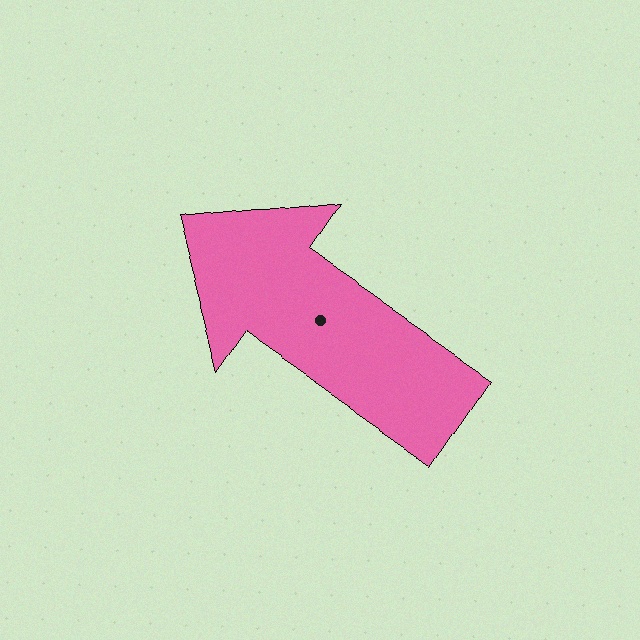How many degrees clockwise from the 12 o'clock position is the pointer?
Approximately 305 degrees.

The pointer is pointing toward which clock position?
Roughly 10 o'clock.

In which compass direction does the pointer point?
Northwest.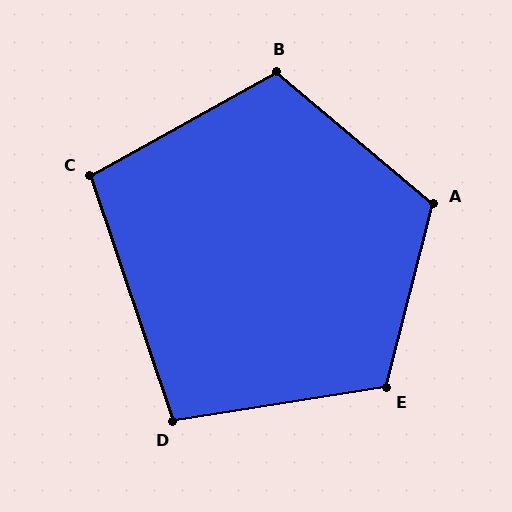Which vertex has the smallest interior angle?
D, at approximately 100 degrees.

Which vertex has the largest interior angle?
A, at approximately 116 degrees.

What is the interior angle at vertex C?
Approximately 100 degrees (obtuse).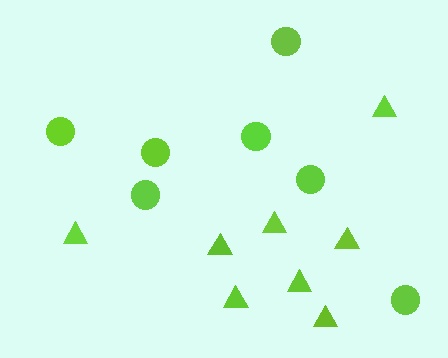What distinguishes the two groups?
There are 2 groups: one group of circles (7) and one group of triangles (8).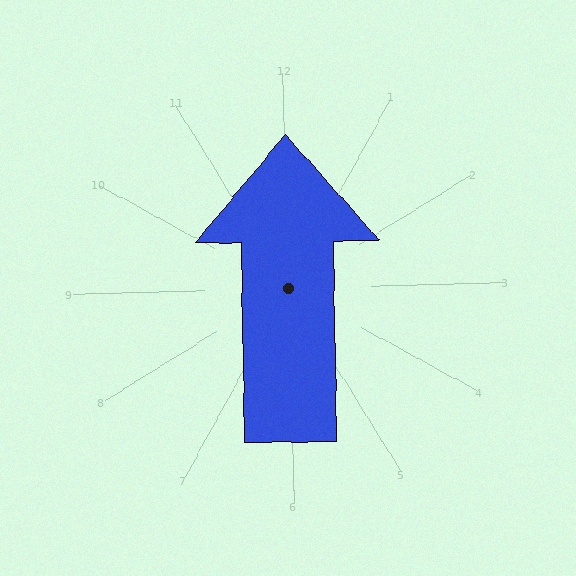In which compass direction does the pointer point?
North.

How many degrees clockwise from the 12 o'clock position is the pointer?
Approximately 1 degrees.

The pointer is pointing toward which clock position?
Roughly 12 o'clock.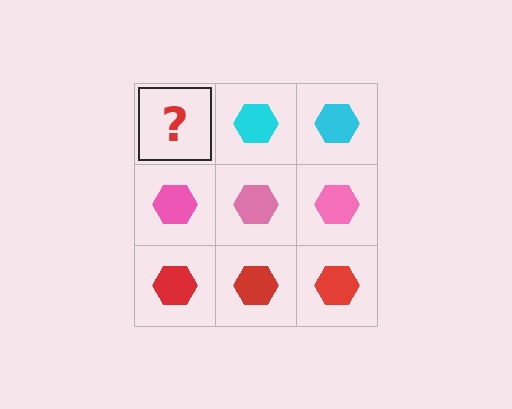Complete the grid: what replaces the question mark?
The question mark should be replaced with a cyan hexagon.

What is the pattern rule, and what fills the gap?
The rule is that each row has a consistent color. The gap should be filled with a cyan hexagon.